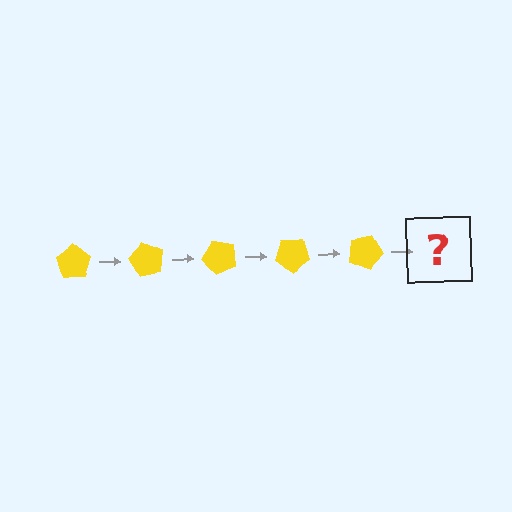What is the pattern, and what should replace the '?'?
The pattern is that the pentagon rotates 60 degrees each step. The '?' should be a yellow pentagon rotated 300 degrees.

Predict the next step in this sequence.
The next step is a yellow pentagon rotated 300 degrees.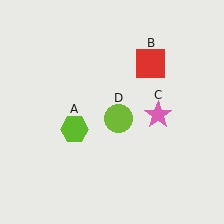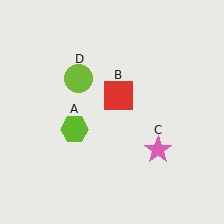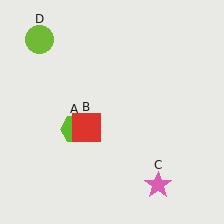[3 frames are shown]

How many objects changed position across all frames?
3 objects changed position: red square (object B), pink star (object C), lime circle (object D).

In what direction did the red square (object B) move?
The red square (object B) moved down and to the left.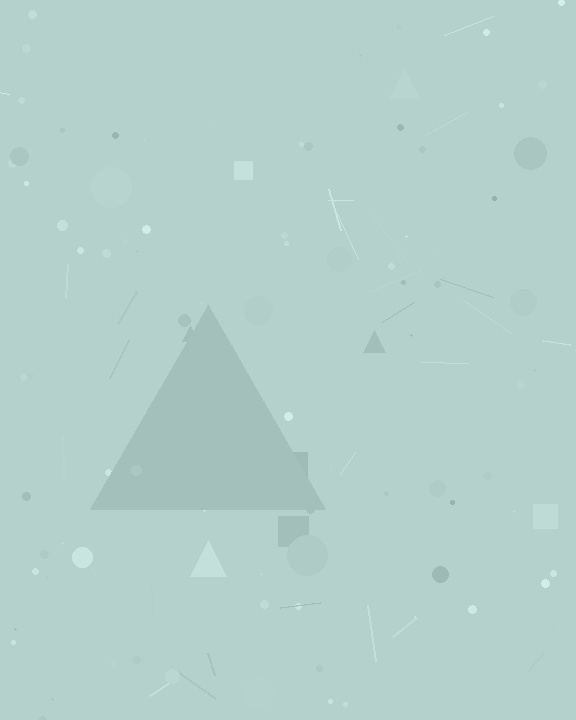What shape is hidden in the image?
A triangle is hidden in the image.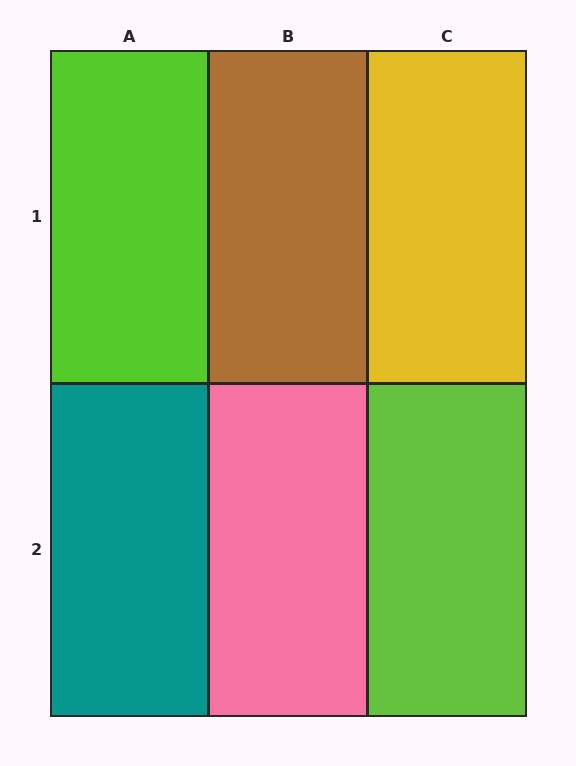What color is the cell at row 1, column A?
Lime.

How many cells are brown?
1 cell is brown.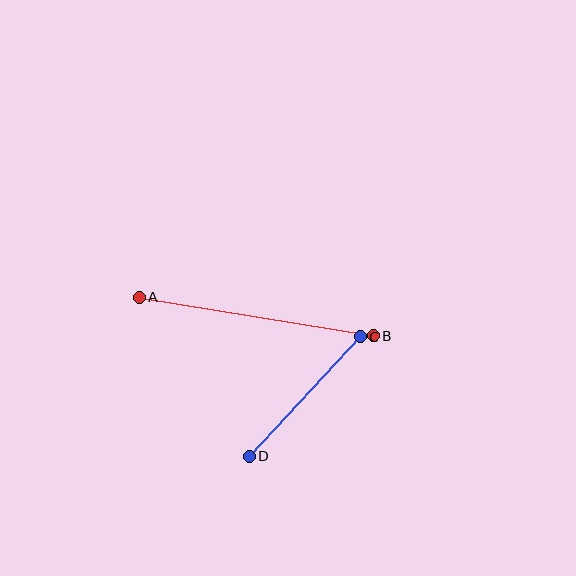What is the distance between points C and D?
The distance is approximately 163 pixels.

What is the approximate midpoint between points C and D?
The midpoint is at approximately (305, 397) pixels.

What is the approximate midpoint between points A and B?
The midpoint is at approximately (256, 317) pixels.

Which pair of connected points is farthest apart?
Points A and B are farthest apart.